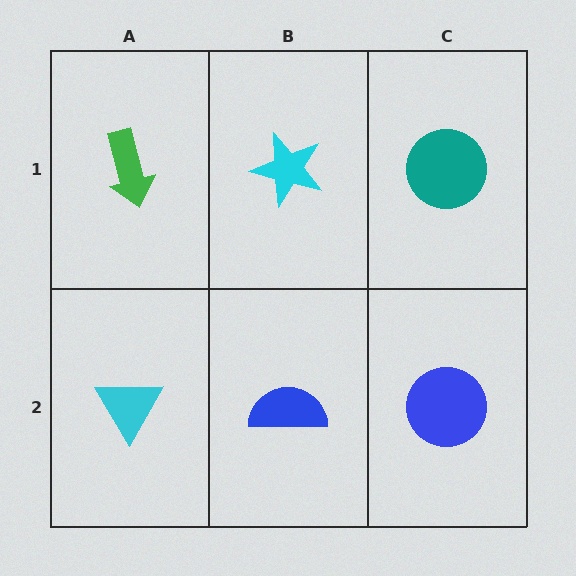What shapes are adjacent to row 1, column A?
A cyan triangle (row 2, column A), a cyan star (row 1, column B).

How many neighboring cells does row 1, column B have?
3.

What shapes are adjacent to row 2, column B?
A cyan star (row 1, column B), a cyan triangle (row 2, column A), a blue circle (row 2, column C).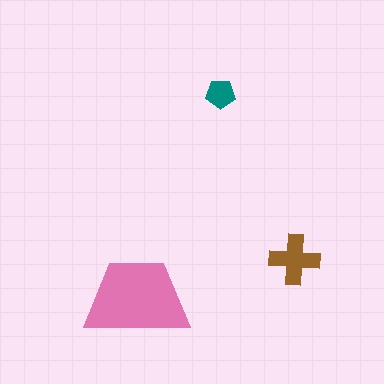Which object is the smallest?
The teal pentagon.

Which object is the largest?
The pink trapezoid.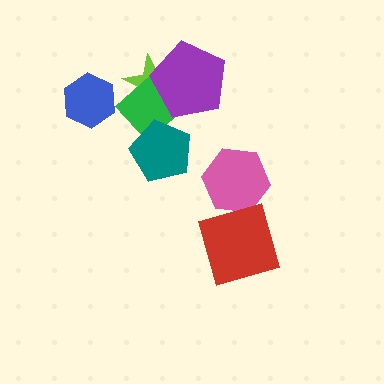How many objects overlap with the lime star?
2 objects overlap with the lime star.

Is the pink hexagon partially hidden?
Yes, it is partially covered by another shape.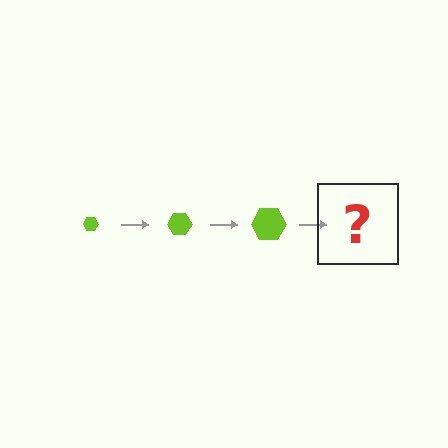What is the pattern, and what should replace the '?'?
The pattern is that the hexagon gets progressively larger each step. The '?' should be a lime hexagon, larger than the previous one.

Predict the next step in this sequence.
The next step is a lime hexagon, larger than the previous one.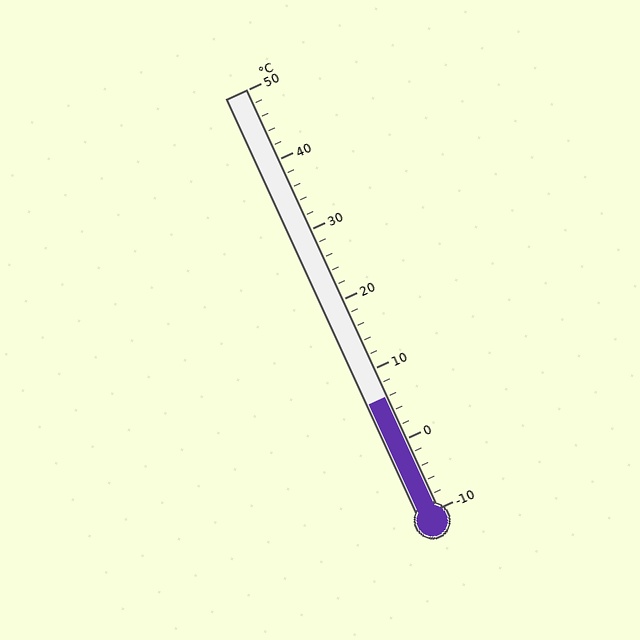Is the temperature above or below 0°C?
The temperature is above 0°C.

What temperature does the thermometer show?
The thermometer shows approximately 6°C.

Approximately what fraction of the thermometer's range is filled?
The thermometer is filled to approximately 25% of its range.